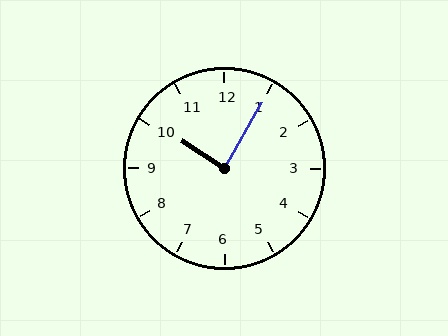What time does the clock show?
10:05.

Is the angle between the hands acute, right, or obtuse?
It is right.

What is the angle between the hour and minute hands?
Approximately 88 degrees.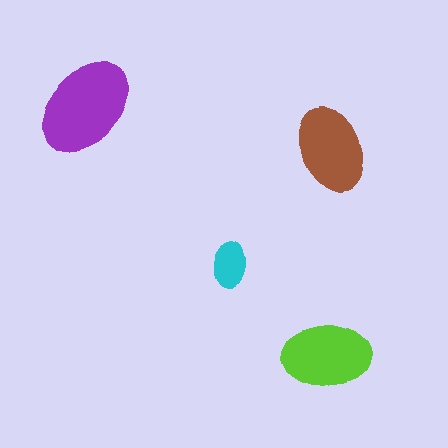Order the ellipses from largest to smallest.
the purple one, the lime one, the brown one, the cyan one.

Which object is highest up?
The purple ellipse is topmost.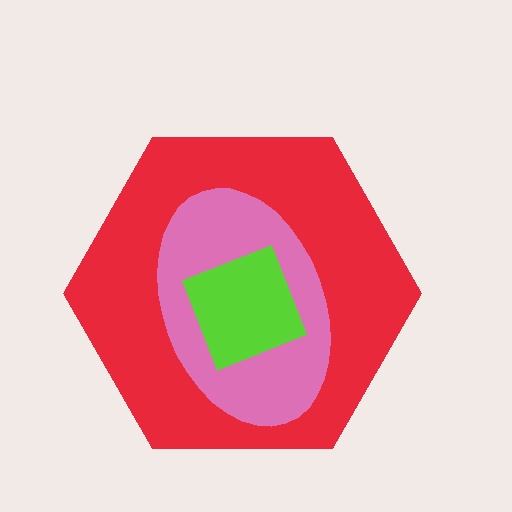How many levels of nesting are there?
3.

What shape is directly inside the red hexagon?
The pink ellipse.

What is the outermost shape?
The red hexagon.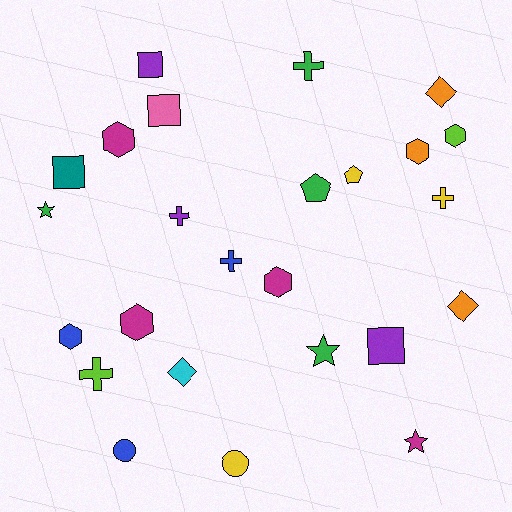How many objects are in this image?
There are 25 objects.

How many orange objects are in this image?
There are 3 orange objects.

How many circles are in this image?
There are 2 circles.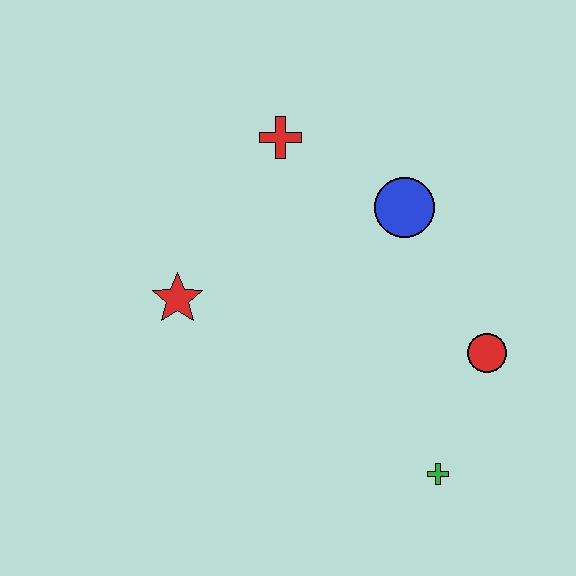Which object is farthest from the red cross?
The green cross is farthest from the red cross.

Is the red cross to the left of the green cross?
Yes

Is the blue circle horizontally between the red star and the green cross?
Yes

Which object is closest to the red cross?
The blue circle is closest to the red cross.